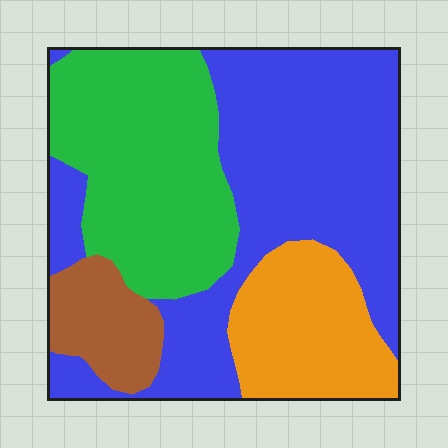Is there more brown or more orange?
Orange.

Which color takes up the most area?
Blue, at roughly 45%.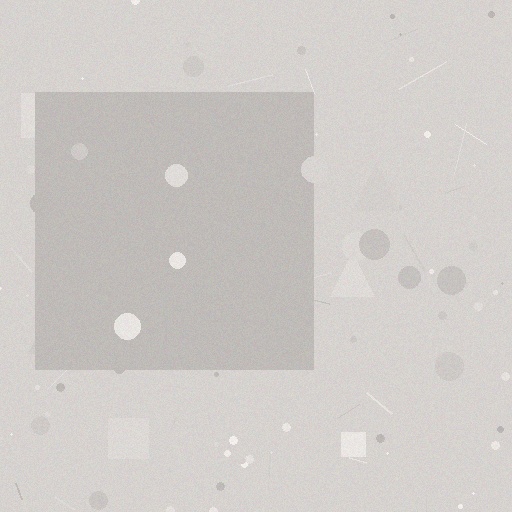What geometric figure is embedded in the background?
A square is embedded in the background.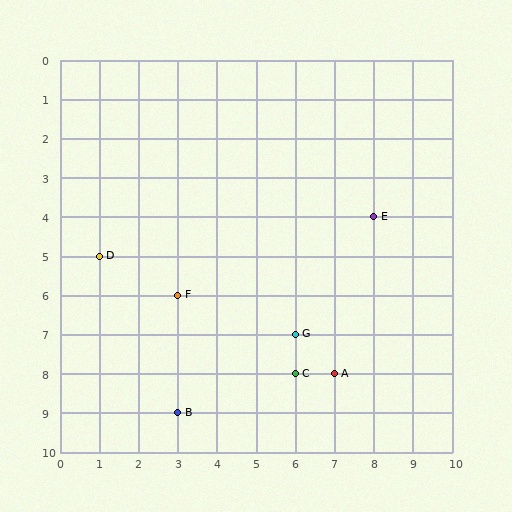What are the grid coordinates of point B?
Point B is at grid coordinates (3, 9).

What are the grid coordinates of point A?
Point A is at grid coordinates (7, 8).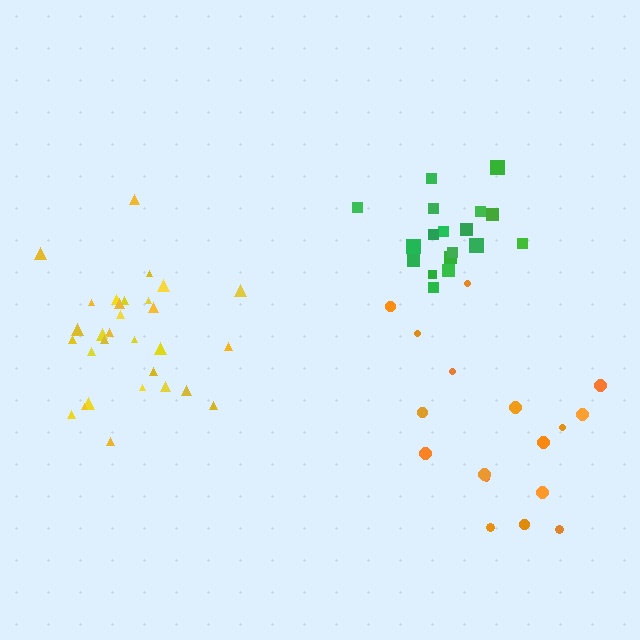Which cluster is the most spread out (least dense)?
Orange.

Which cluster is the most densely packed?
Green.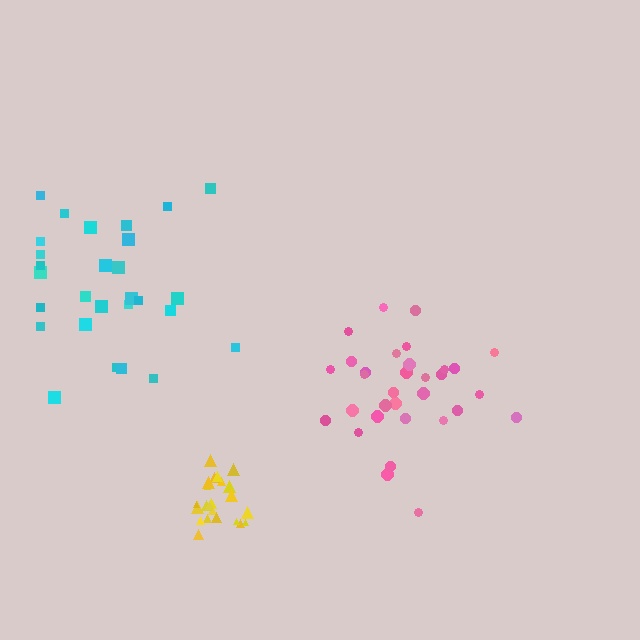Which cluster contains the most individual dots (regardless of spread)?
Pink (32).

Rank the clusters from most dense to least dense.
yellow, pink, cyan.